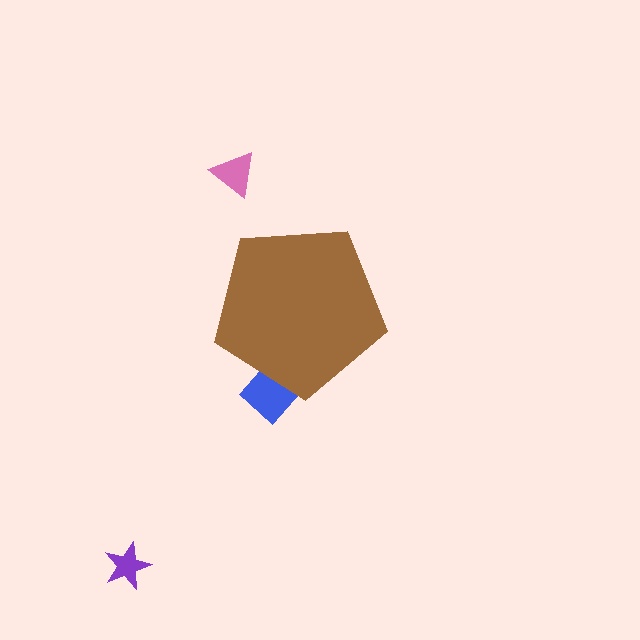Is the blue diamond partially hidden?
Yes, the blue diamond is partially hidden behind the brown pentagon.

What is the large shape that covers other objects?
A brown pentagon.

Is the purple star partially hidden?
No, the purple star is fully visible.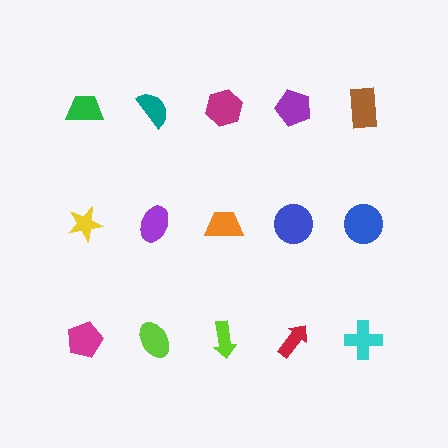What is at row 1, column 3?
A magenta hexagon.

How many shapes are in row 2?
5 shapes.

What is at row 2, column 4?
A blue circle.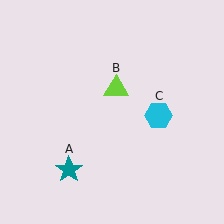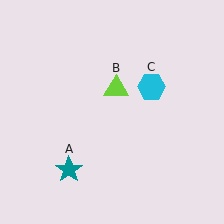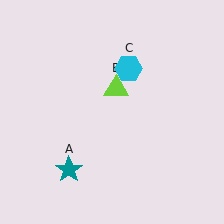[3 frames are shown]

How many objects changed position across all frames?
1 object changed position: cyan hexagon (object C).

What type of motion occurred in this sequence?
The cyan hexagon (object C) rotated counterclockwise around the center of the scene.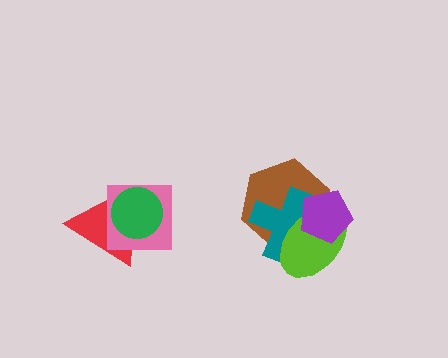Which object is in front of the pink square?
The green circle is in front of the pink square.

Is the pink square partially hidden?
Yes, it is partially covered by another shape.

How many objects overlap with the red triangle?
2 objects overlap with the red triangle.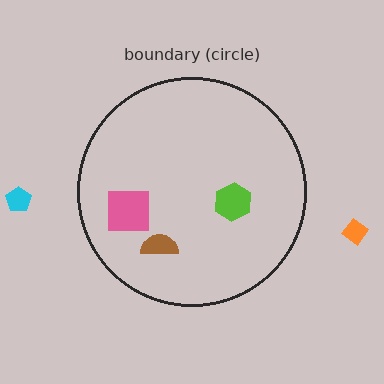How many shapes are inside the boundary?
3 inside, 2 outside.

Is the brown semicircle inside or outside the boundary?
Inside.